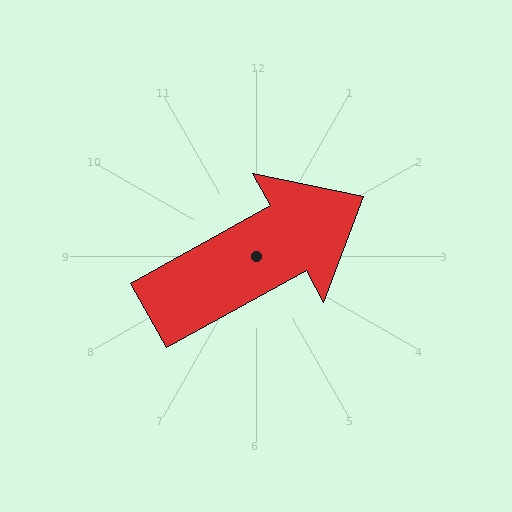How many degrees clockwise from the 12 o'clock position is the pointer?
Approximately 61 degrees.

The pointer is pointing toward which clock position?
Roughly 2 o'clock.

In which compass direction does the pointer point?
Northeast.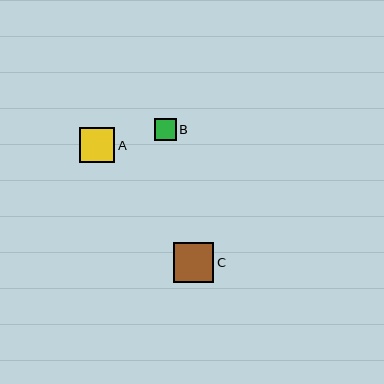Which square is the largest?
Square C is the largest with a size of approximately 40 pixels.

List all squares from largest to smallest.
From largest to smallest: C, A, B.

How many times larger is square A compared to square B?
Square A is approximately 1.6 times the size of square B.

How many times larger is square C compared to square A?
Square C is approximately 1.2 times the size of square A.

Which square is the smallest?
Square B is the smallest with a size of approximately 22 pixels.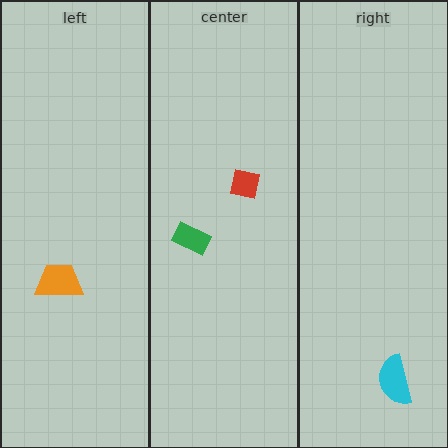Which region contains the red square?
The center region.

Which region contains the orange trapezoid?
The left region.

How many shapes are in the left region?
1.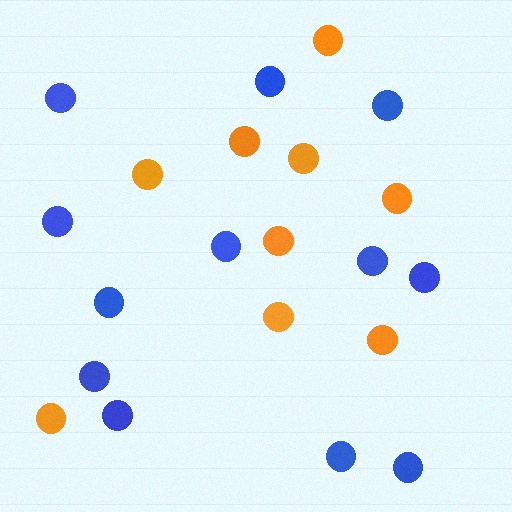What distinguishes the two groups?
There are 2 groups: one group of blue circles (12) and one group of orange circles (9).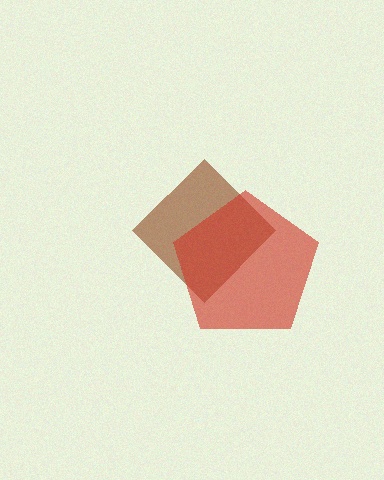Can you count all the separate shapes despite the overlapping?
Yes, there are 2 separate shapes.